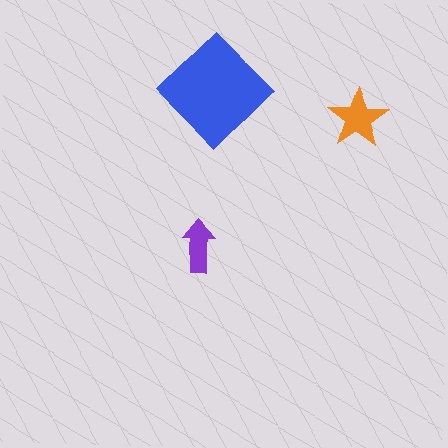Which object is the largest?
The blue diamond.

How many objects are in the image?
There are 3 objects in the image.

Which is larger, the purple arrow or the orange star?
The orange star.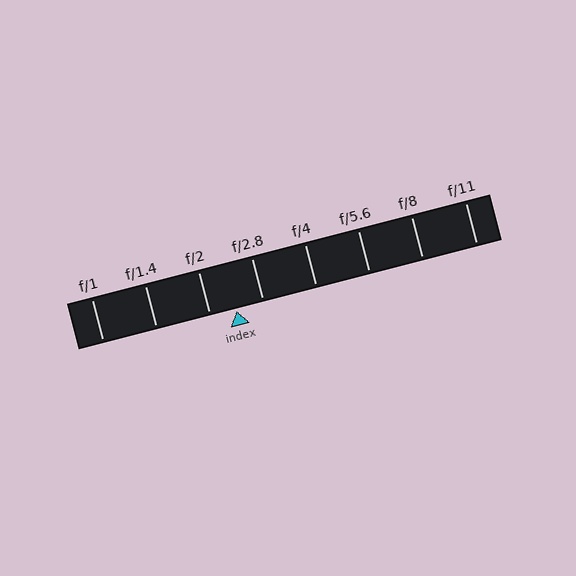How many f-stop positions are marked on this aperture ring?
There are 8 f-stop positions marked.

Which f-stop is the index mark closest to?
The index mark is closest to f/2.8.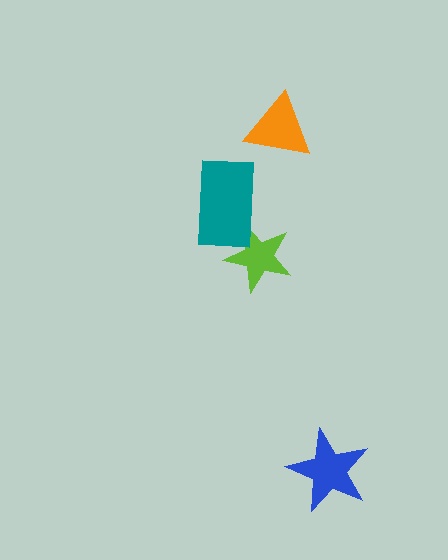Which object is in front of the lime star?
The teal rectangle is in front of the lime star.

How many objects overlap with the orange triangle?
0 objects overlap with the orange triangle.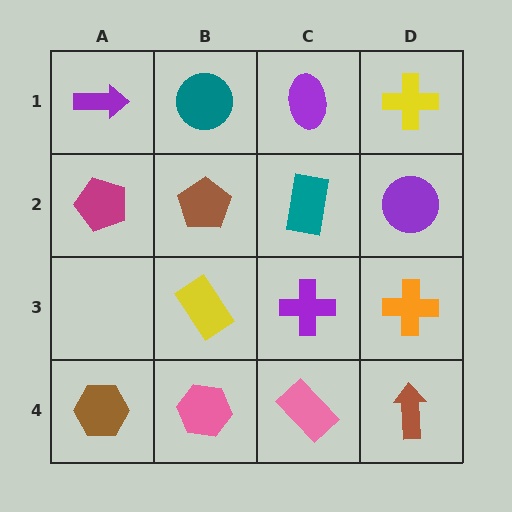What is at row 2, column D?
A purple circle.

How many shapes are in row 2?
4 shapes.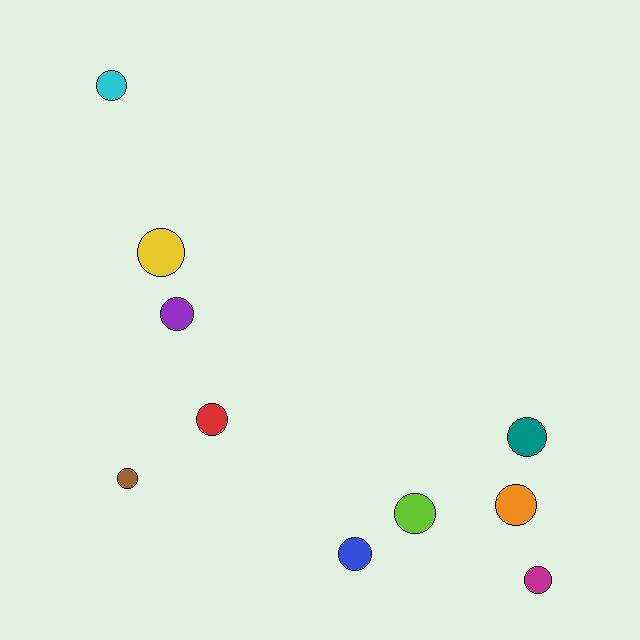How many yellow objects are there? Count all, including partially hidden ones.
There is 1 yellow object.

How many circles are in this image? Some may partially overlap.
There are 10 circles.